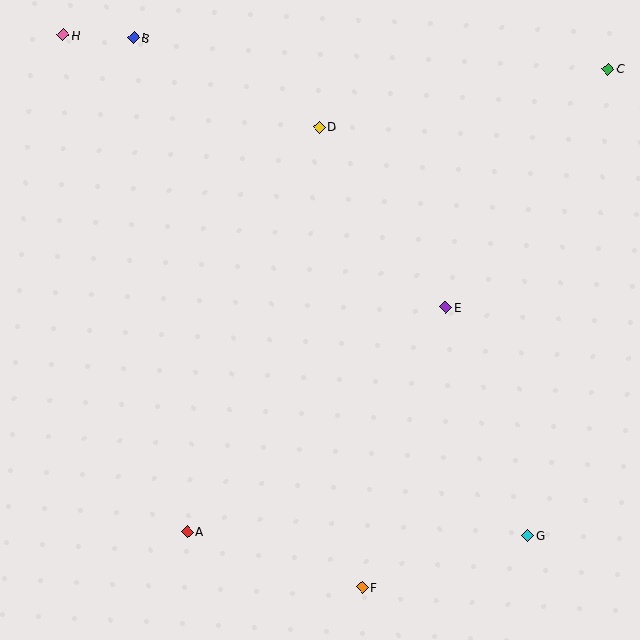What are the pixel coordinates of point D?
Point D is at (319, 127).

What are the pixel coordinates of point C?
Point C is at (608, 69).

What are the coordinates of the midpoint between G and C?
The midpoint between G and C is at (568, 302).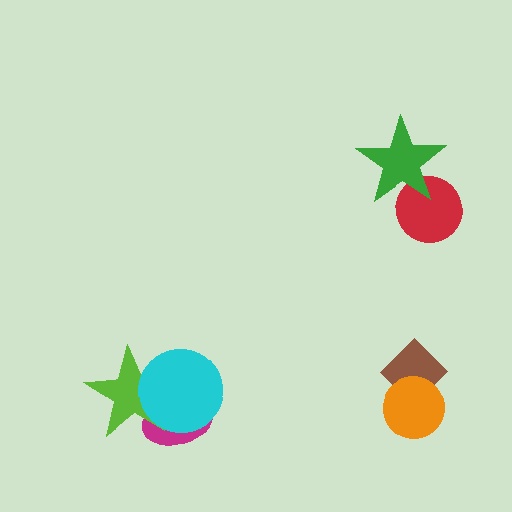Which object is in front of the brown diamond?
The orange circle is in front of the brown diamond.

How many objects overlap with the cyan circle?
2 objects overlap with the cyan circle.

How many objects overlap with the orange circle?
1 object overlaps with the orange circle.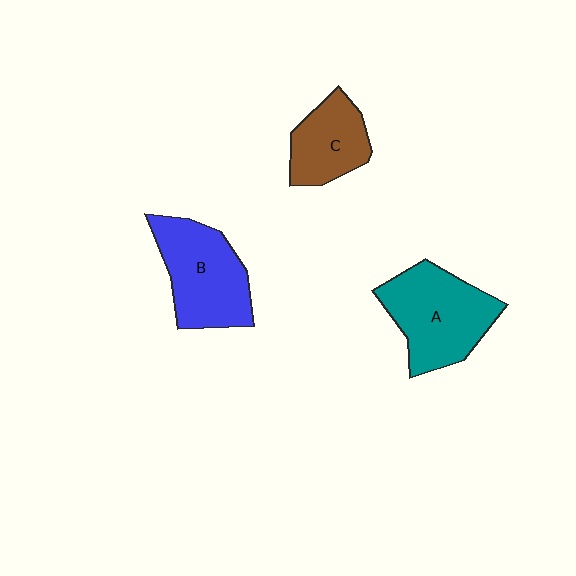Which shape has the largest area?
Shape A (teal).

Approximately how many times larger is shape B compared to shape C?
Approximately 1.4 times.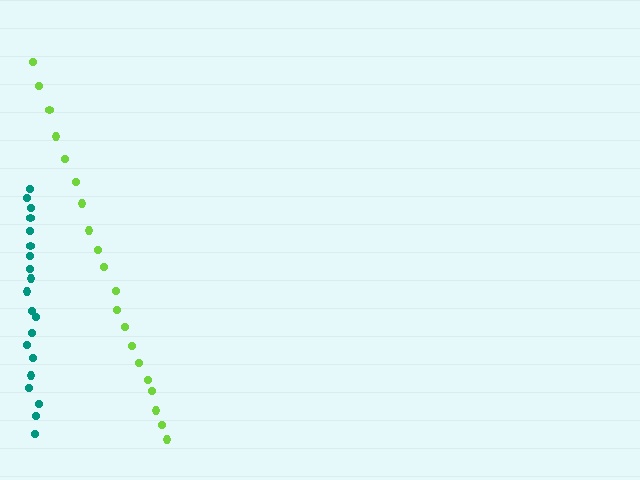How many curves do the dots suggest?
There are 2 distinct paths.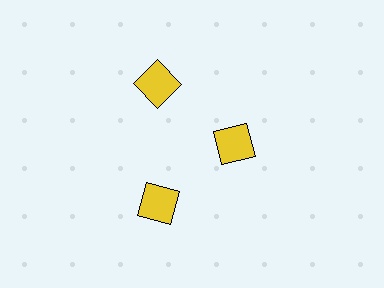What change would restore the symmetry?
The symmetry would be restored by moving it outward, back onto the ring so that all 3 diamonds sit at equal angles and equal distance from the center.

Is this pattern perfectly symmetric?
No. The 3 yellow diamonds are arranged in a ring, but one element near the 3 o'clock position is pulled inward toward the center, breaking the 3-fold rotational symmetry.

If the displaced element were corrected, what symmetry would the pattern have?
It would have 3-fold rotational symmetry — the pattern would map onto itself every 120 degrees.